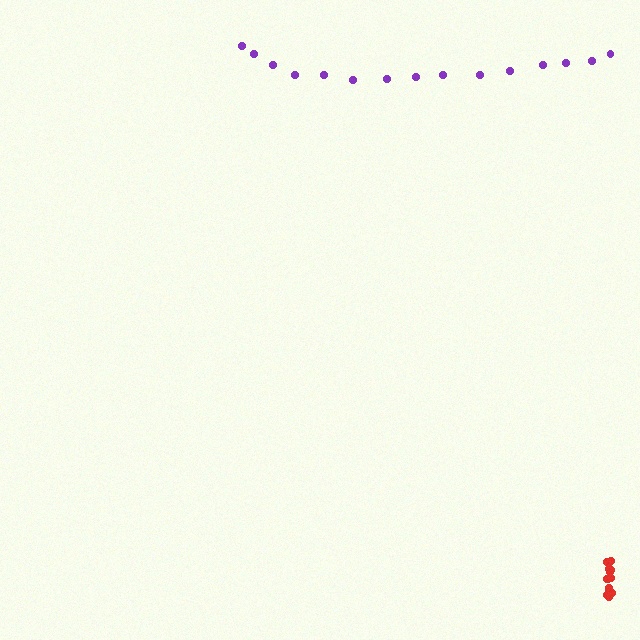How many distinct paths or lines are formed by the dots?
There are 2 distinct paths.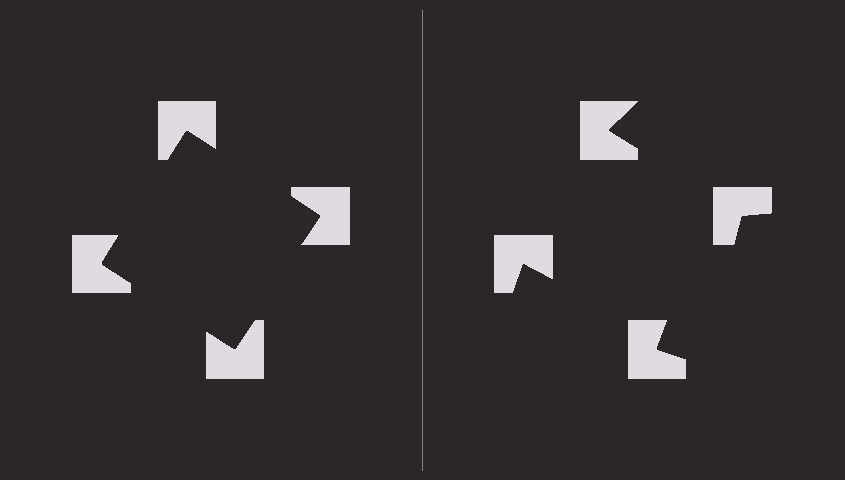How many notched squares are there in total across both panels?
8 — 4 on each side.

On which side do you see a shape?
An illusory square appears on the left side. On the right side the wedge cuts are rotated, so no coherent shape forms.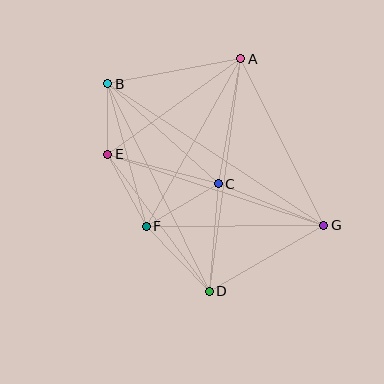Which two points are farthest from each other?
Points B and G are farthest from each other.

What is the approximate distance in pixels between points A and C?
The distance between A and C is approximately 127 pixels.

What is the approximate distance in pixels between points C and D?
The distance between C and D is approximately 108 pixels.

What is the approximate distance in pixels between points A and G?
The distance between A and G is approximately 186 pixels.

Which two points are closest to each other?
Points B and E are closest to each other.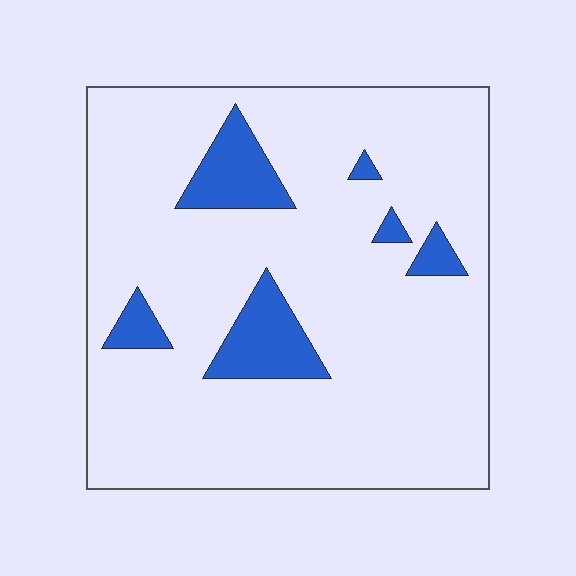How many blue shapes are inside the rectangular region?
6.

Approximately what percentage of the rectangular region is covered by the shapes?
Approximately 10%.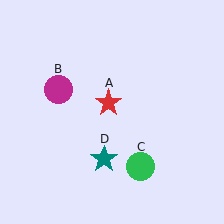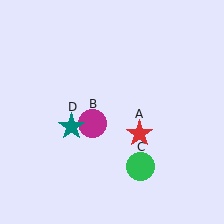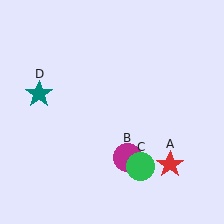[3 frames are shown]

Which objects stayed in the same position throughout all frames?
Green circle (object C) remained stationary.